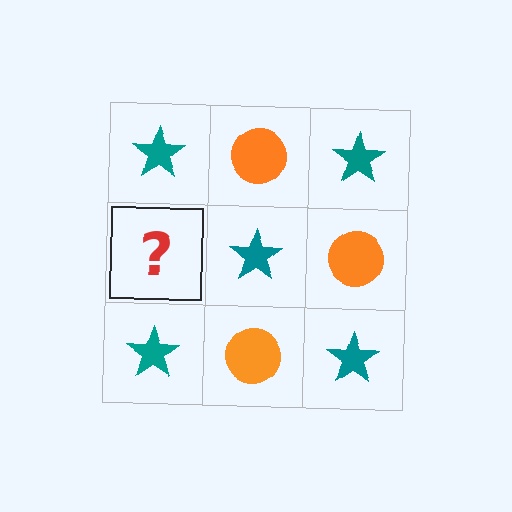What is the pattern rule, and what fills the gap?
The rule is that it alternates teal star and orange circle in a checkerboard pattern. The gap should be filled with an orange circle.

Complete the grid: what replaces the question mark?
The question mark should be replaced with an orange circle.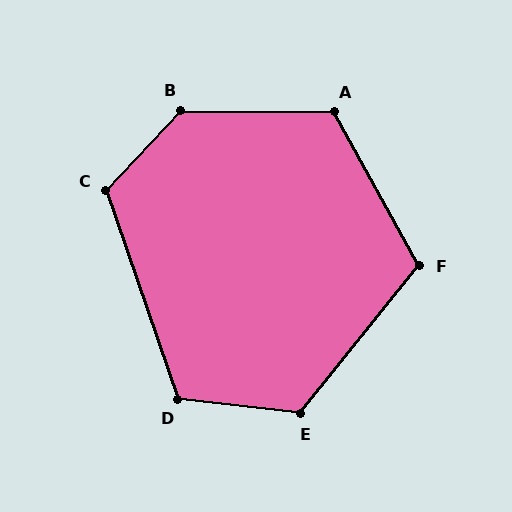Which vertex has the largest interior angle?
B, at approximately 132 degrees.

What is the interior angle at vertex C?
Approximately 118 degrees (obtuse).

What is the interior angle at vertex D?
Approximately 116 degrees (obtuse).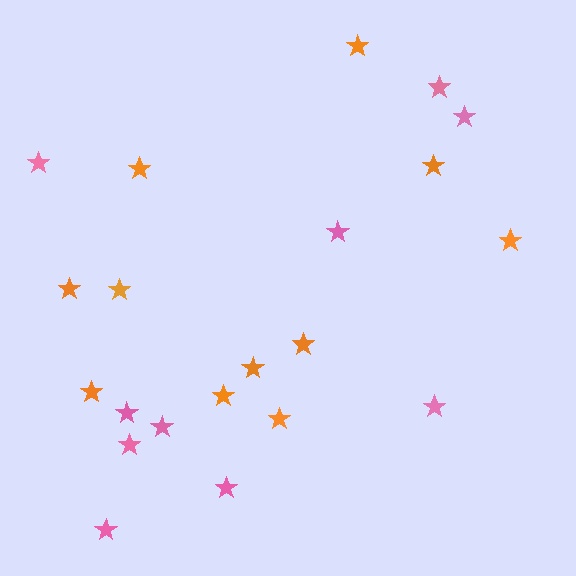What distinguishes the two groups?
There are 2 groups: one group of orange stars (11) and one group of pink stars (10).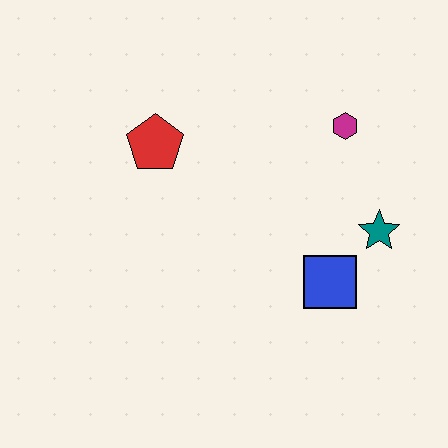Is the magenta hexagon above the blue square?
Yes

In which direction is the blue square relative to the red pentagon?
The blue square is to the right of the red pentagon.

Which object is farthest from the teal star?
The red pentagon is farthest from the teal star.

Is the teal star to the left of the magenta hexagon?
No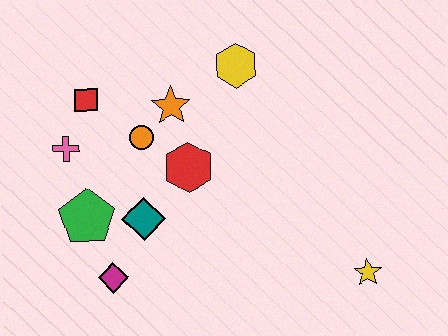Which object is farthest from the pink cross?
The yellow star is farthest from the pink cross.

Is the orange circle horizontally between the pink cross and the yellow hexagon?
Yes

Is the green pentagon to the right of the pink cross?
Yes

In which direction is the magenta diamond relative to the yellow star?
The magenta diamond is to the left of the yellow star.